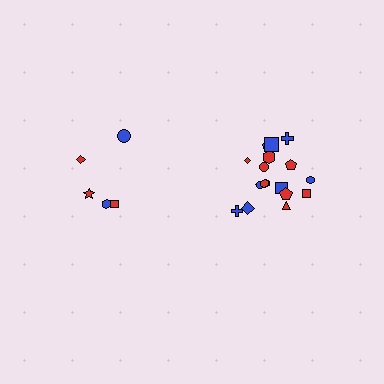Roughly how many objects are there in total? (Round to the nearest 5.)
Roughly 25 objects in total.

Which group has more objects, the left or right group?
The right group.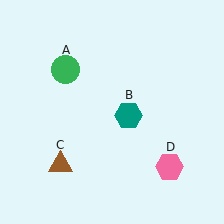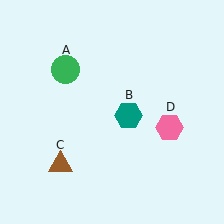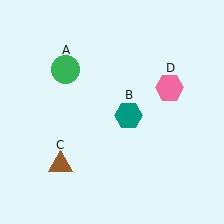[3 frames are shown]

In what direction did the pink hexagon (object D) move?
The pink hexagon (object D) moved up.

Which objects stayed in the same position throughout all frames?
Green circle (object A) and teal hexagon (object B) and brown triangle (object C) remained stationary.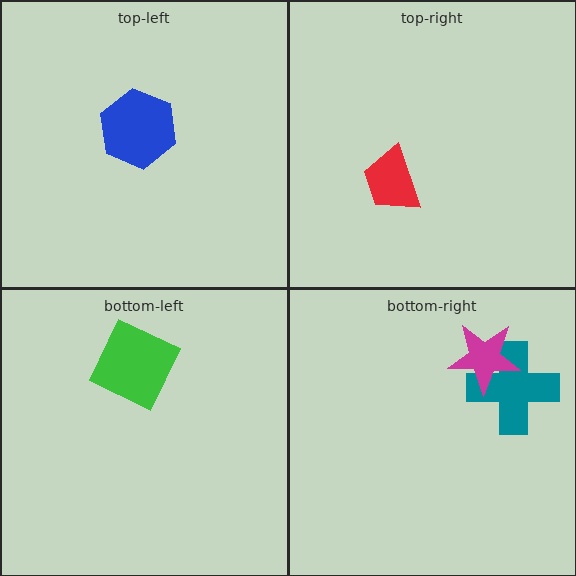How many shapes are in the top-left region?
1.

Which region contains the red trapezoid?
The top-right region.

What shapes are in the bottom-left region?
The green square.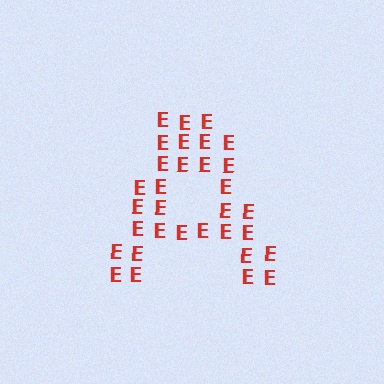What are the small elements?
The small elements are letter E's.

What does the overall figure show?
The overall figure shows the letter A.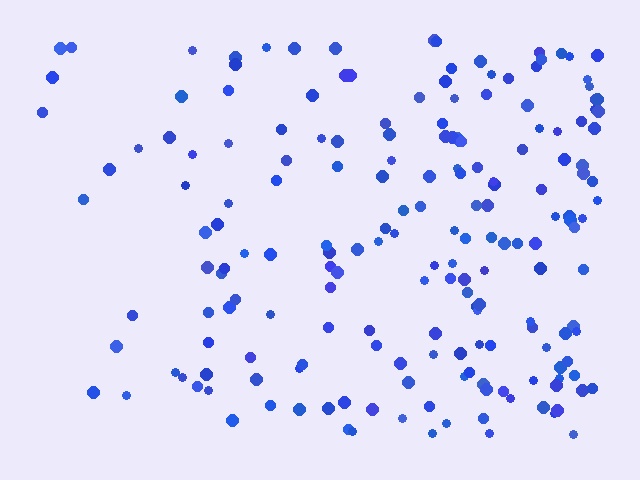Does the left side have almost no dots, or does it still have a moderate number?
Still a moderate number, just noticeably fewer than the right.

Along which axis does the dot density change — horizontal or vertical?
Horizontal.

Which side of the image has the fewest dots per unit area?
The left.